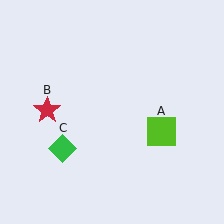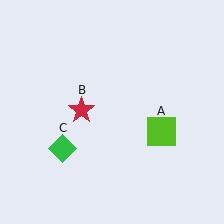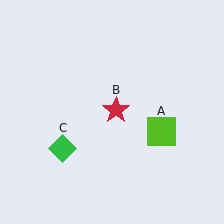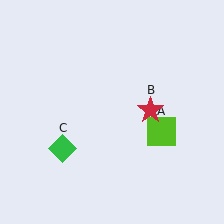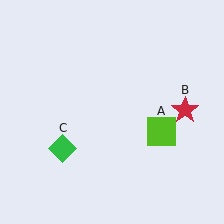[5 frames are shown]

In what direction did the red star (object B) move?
The red star (object B) moved right.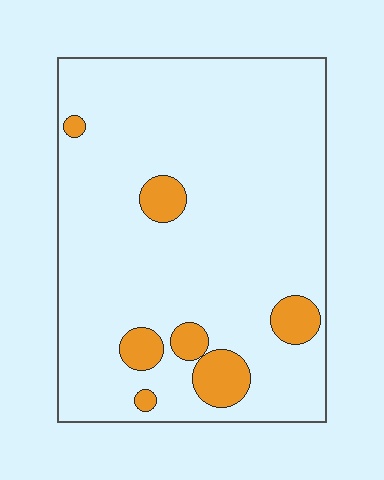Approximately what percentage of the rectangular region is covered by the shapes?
Approximately 10%.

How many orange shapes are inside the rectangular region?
7.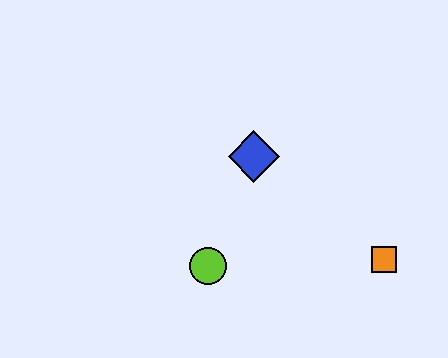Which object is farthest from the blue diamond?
The orange square is farthest from the blue diamond.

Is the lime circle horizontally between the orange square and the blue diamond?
No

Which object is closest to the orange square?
The blue diamond is closest to the orange square.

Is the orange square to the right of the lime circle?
Yes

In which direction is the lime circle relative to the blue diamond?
The lime circle is below the blue diamond.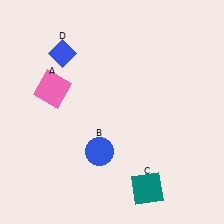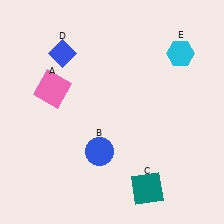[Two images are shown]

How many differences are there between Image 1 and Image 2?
There is 1 difference between the two images.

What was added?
A cyan hexagon (E) was added in Image 2.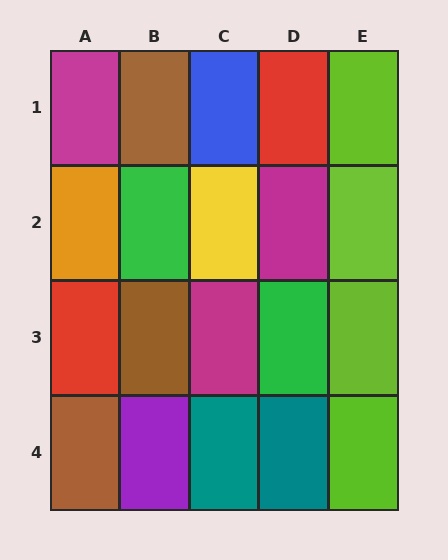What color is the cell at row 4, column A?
Brown.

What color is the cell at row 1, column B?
Brown.